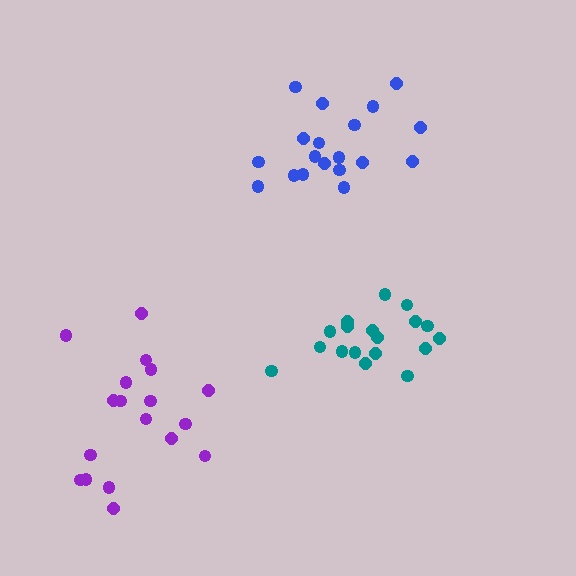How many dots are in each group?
Group 1: 18 dots, Group 2: 18 dots, Group 3: 19 dots (55 total).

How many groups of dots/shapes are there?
There are 3 groups.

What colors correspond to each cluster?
The clusters are colored: purple, teal, blue.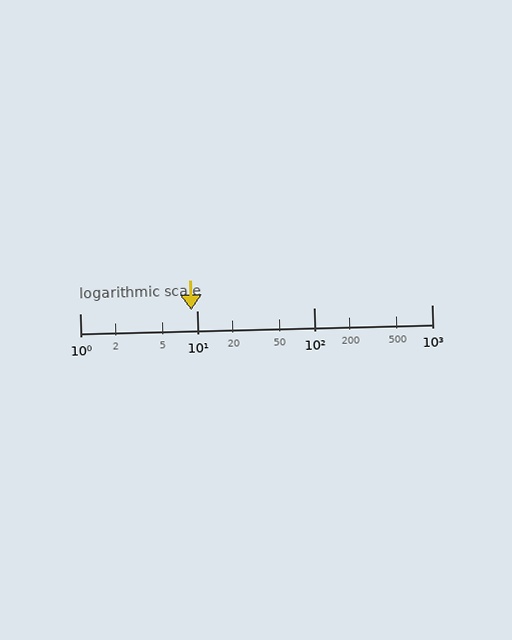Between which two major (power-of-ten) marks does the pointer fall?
The pointer is between 1 and 10.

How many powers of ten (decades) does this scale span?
The scale spans 3 decades, from 1 to 1000.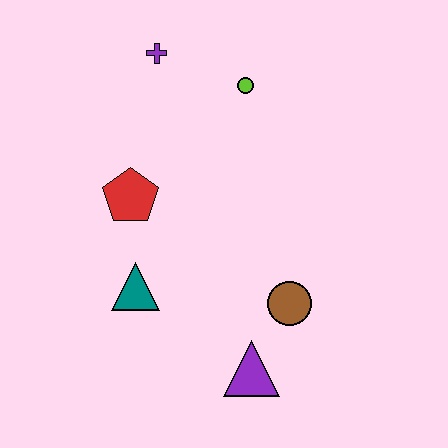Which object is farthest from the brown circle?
The purple cross is farthest from the brown circle.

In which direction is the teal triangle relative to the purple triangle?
The teal triangle is to the left of the purple triangle.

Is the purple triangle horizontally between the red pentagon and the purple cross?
No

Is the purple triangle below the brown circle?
Yes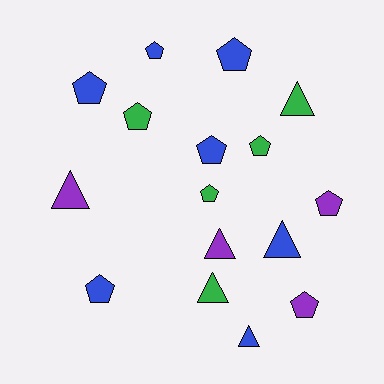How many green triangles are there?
There are 2 green triangles.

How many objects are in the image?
There are 16 objects.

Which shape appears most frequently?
Pentagon, with 10 objects.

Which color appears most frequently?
Blue, with 7 objects.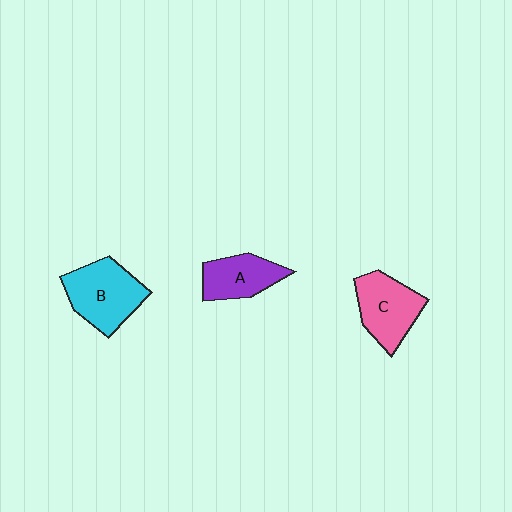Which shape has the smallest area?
Shape A (purple).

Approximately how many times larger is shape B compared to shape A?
Approximately 1.4 times.